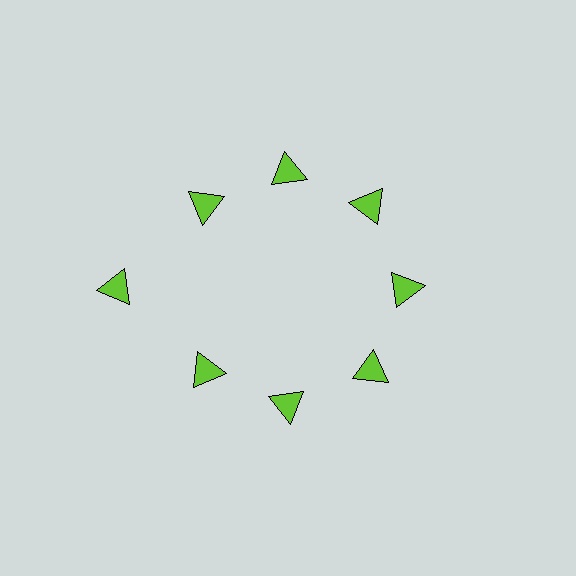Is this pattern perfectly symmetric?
No. The 8 lime triangles are arranged in a ring, but one element near the 9 o'clock position is pushed outward from the center, breaking the 8-fold rotational symmetry.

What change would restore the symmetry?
The symmetry would be restored by moving it inward, back onto the ring so that all 8 triangles sit at equal angles and equal distance from the center.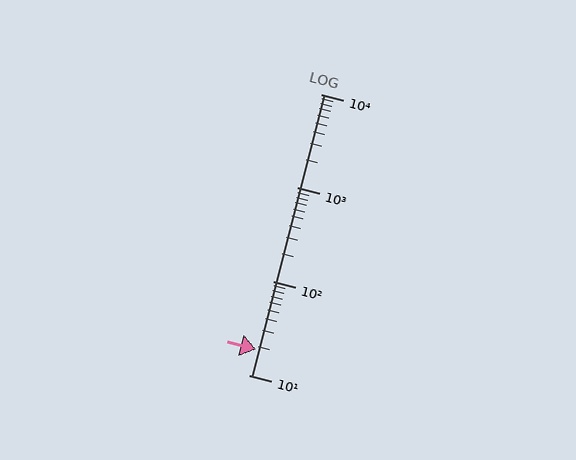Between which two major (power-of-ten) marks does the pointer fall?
The pointer is between 10 and 100.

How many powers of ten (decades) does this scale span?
The scale spans 3 decades, from 10 to 10000.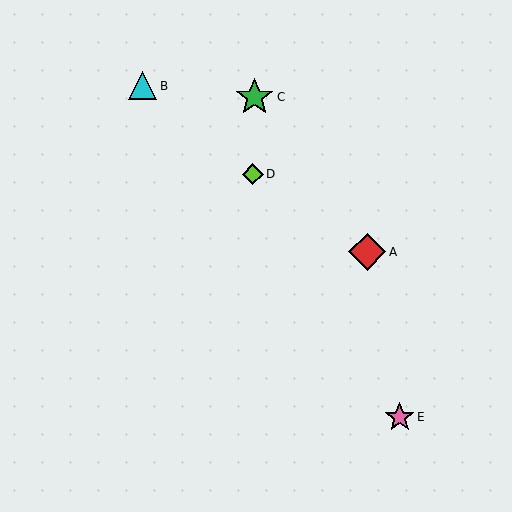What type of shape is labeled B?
Shape B is a cyan triangle.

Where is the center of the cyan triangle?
The center of the cyan triangle is at (143, 86).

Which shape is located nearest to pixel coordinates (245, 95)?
The green star (labeled C) at (255, 97) is nearest to that location.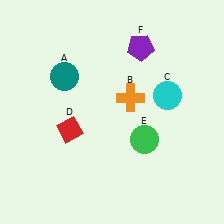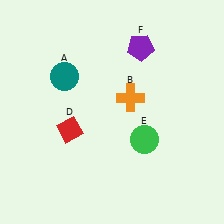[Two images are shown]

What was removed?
The cyan circle (C) was removed in Image 2.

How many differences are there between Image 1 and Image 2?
There is 1 difference between the two images.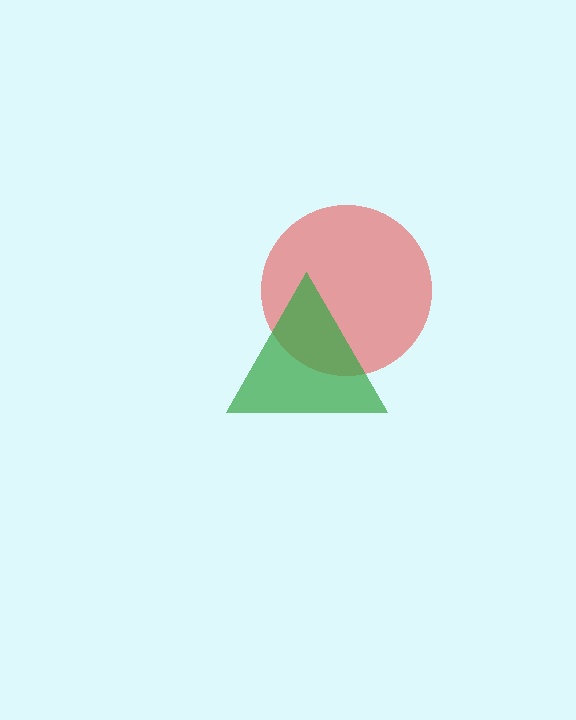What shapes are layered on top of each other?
The layered shapes are: a red circle, a green triangle.